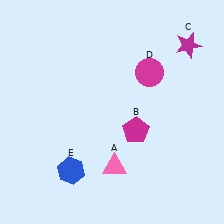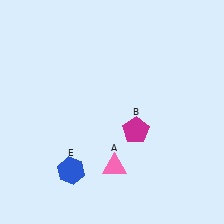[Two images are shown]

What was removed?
The magenta circle (D), the magenta star (C) were removed in Image 2.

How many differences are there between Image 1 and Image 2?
There are 2 differences between the two images.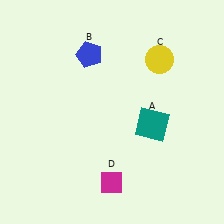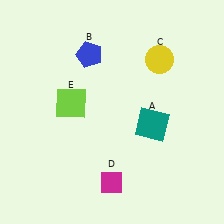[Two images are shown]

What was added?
A lime square (E) was added in Image 2.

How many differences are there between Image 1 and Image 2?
There is 1 difference between the two images.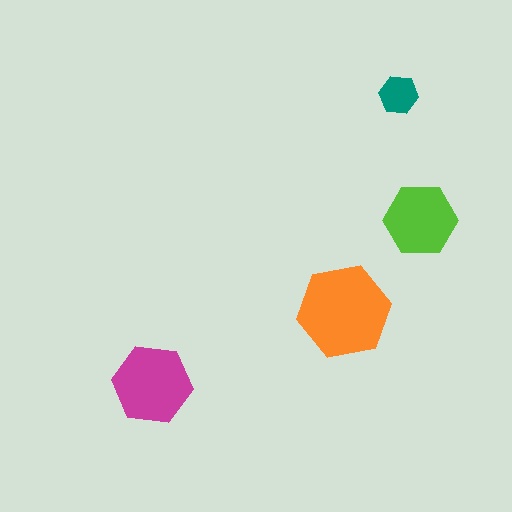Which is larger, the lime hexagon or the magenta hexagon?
The magenta one.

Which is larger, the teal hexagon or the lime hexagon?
The lime one.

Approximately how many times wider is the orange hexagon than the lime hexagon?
About 1.5 times wider.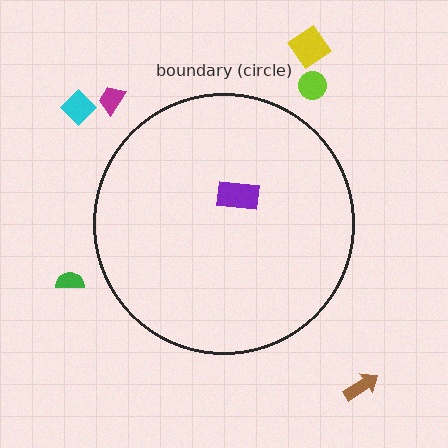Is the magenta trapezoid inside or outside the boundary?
Outside.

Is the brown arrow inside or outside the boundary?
Outside.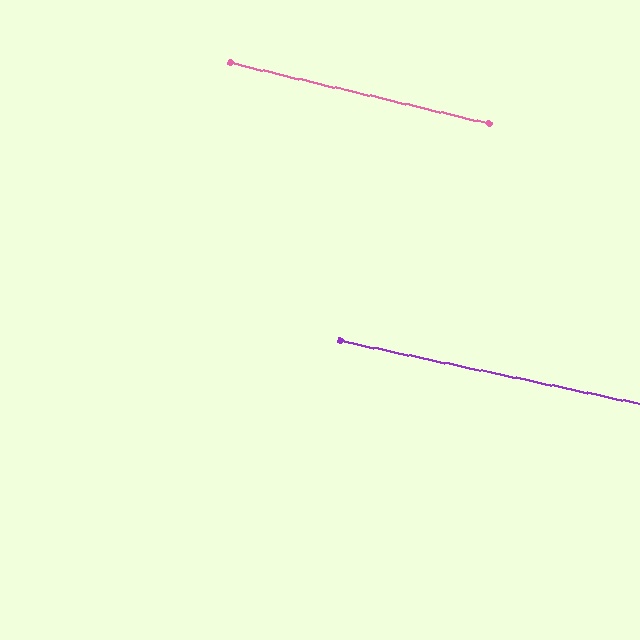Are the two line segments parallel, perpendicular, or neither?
Parallel — their directions differ by only 1.2°.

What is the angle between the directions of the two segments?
Approximately 1 degree.